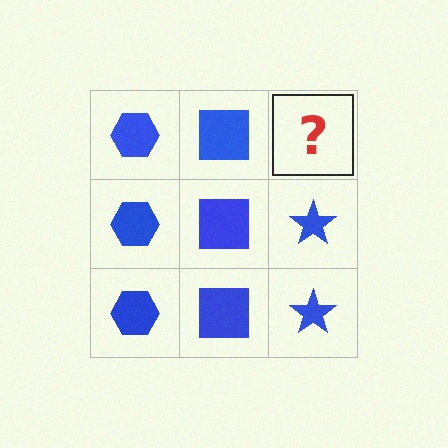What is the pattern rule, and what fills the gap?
The rule is that each column has a consistent shape. The gap should be filled with a blue star.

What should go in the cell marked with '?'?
The missing cell should contain a blue star.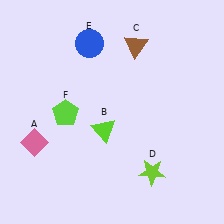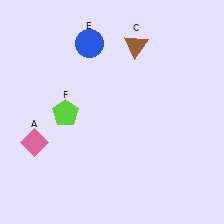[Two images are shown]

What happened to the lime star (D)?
The lime star (D) was removed in Image 2. It was in the bottom-right area of Image 1.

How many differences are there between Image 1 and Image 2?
There are 2 differences between the two images.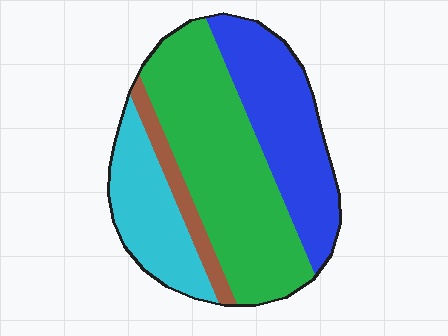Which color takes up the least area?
Brown, at roughly 10%.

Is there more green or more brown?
Green.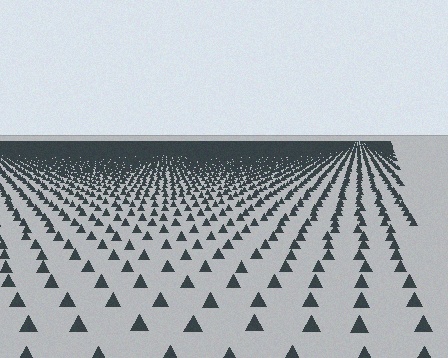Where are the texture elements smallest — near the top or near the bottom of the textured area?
Near the top.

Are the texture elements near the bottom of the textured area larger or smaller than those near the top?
Larger. Near the bottom, elements are closer to the viewer and appear at a bigger on-screen size.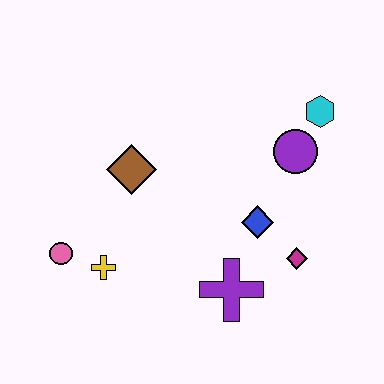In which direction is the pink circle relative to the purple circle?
The pink circle is to the left of the purple circle.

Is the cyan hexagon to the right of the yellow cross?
Yes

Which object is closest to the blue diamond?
The magenta diamond is closest to the blue diamond.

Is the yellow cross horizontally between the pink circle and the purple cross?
Yes